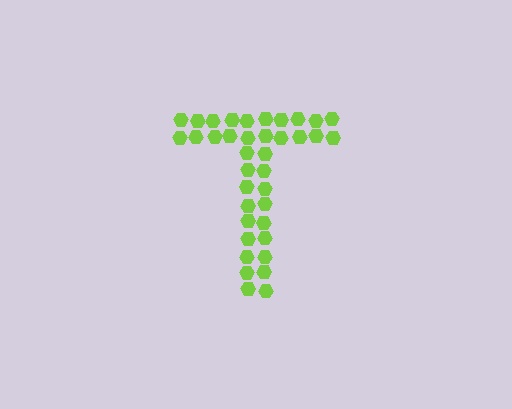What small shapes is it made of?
It is made of small hexagons.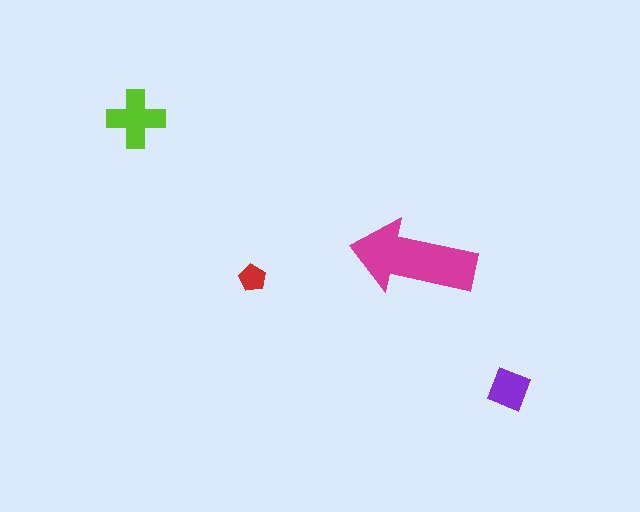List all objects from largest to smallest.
The magenta arrow, the lime cross, the purple square, the red pentagon.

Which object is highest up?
The lime cross is topmost.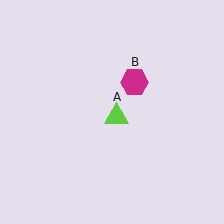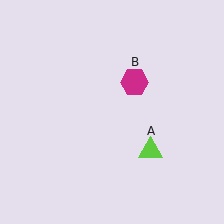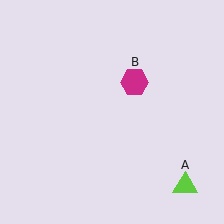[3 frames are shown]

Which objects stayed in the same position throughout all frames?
Magenta hexagon (object B) remained stationary.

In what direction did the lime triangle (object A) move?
The lime triangle (object A) moved down and to the right.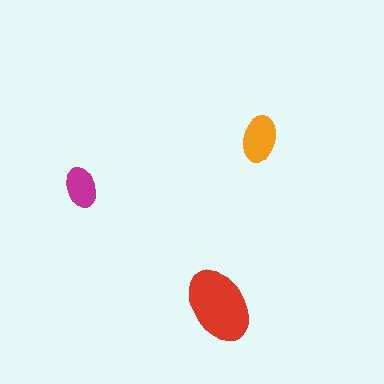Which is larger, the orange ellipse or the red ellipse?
The red one.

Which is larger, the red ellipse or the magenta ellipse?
The red one.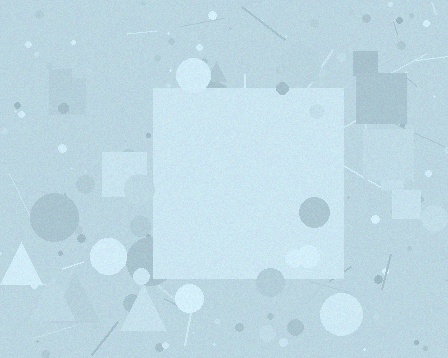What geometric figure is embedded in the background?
A square is embedded in the background.